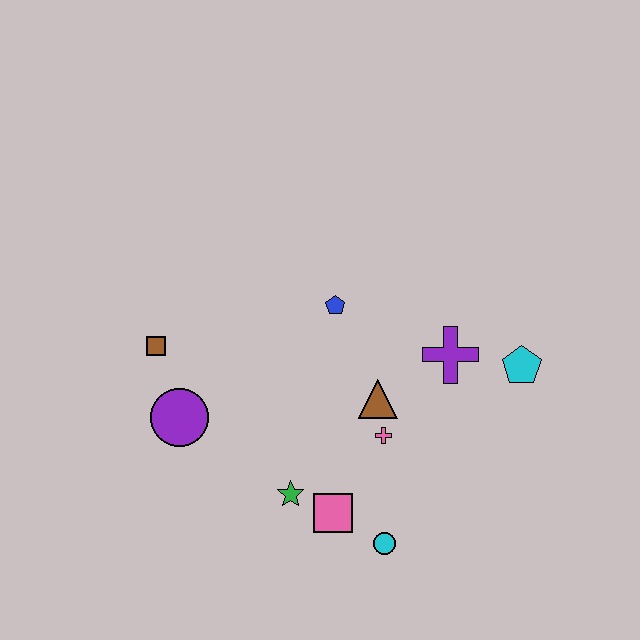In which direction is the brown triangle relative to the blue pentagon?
The brown triangle is below the blue pentagon.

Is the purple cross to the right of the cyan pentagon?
No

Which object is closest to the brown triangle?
The pink cross is closest to the brown triangle.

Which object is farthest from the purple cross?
The brown square is farthest from the purple cross.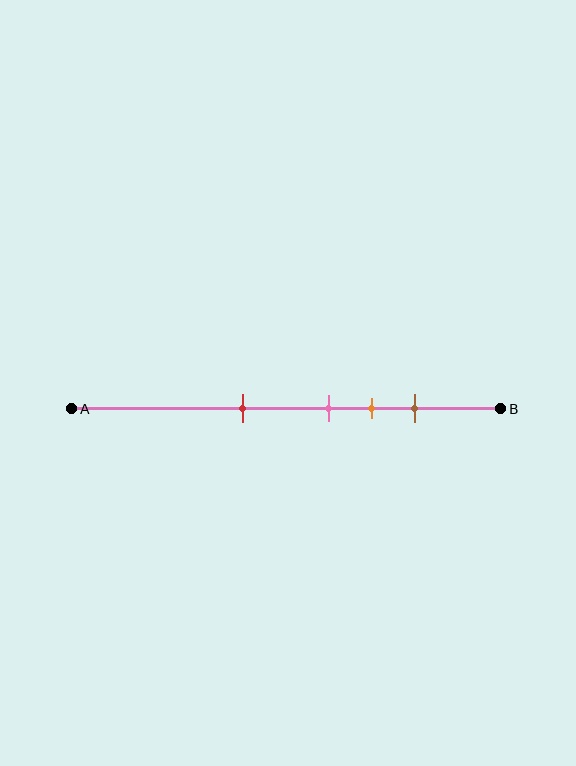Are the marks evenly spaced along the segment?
No, the marks are not evenly spaced.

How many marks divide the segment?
There are 4 marks dividing the segment.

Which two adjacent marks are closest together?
The pink and orange marks are the closest adjacent pair.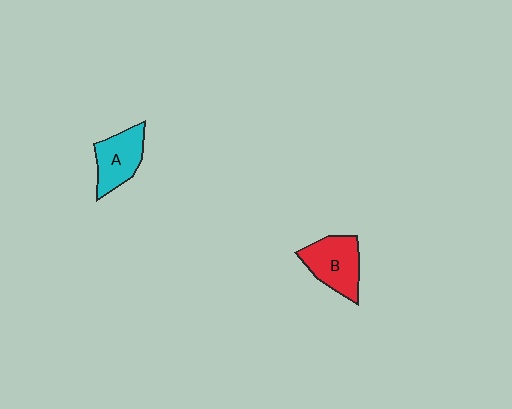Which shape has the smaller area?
Shape A (cyan).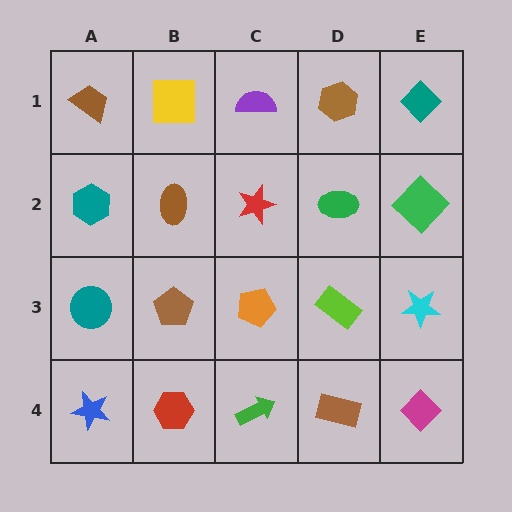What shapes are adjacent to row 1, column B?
A brown ellipse (row 2, column B), a brown trapezoid (row 1, column A), a purple semicircle (row 1, column C).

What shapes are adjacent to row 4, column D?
A lime rectangle (row 3, column D), a green arrow (row 4, column C), a magenta diamond (row 4, column E).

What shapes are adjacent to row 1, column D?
A green ellipse (row 2, column D), a purple semicircle (row 1, column C), a teal diamond (row 1, column E).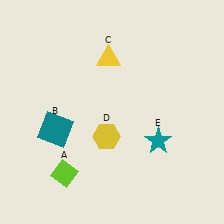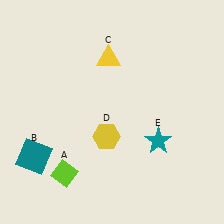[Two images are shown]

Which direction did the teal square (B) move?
The teal square (B) moved down.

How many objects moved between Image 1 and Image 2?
1 object moved between the two images.